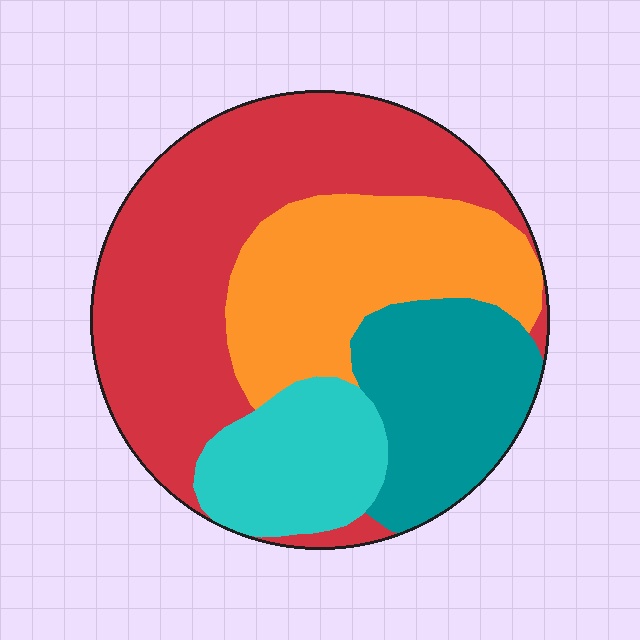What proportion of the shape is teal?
Teal covers roughly 20% of the shape.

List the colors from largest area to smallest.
From largest to smallest: red, orange, teal, cyan.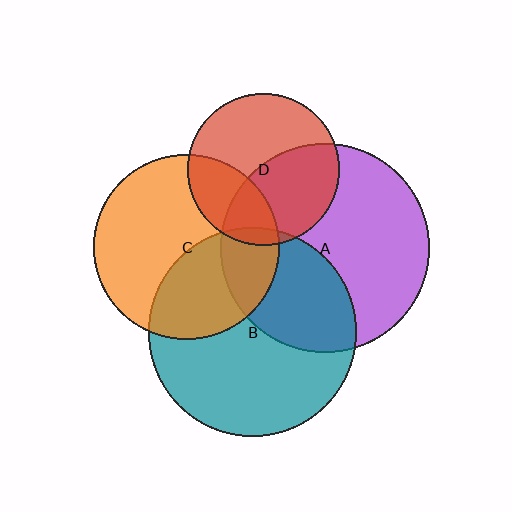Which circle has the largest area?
Circle A (purple).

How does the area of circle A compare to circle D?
Approximately 1.9 times.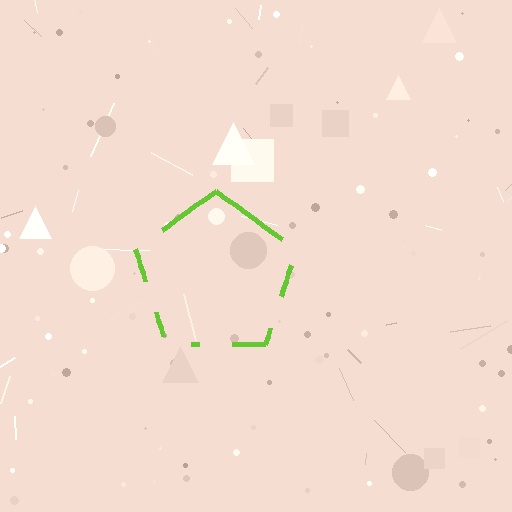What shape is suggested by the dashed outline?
The dashed outline suggests a pentagon.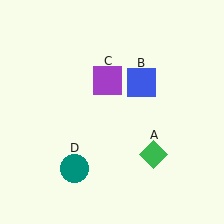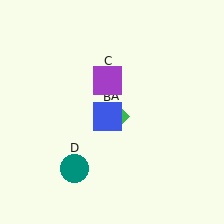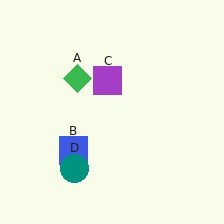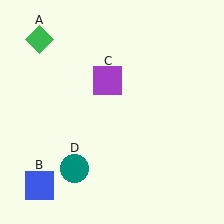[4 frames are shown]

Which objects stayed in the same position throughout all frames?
Purple square (object C) and teal circle (object D) remained stationary.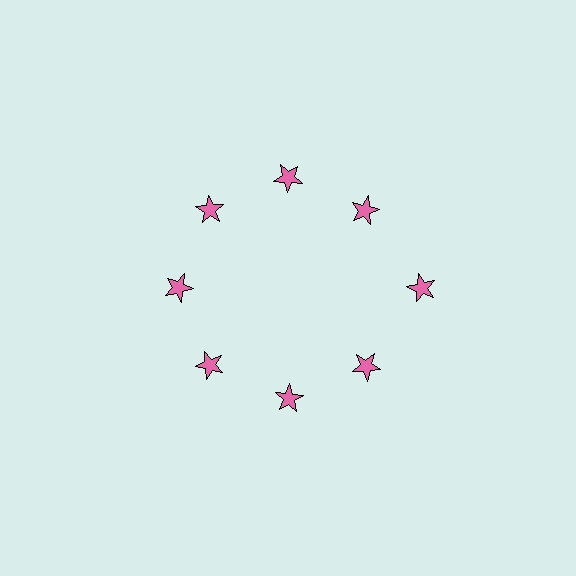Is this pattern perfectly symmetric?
No. The 8 pink stars are arranged in a ring, but one element near the 3 o'clock position is pushed outward from the center, breaking the 8-fold rotational symmetry.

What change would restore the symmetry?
The symmetry would be restored by moving it inward, back onto the ring so that all 8 stars sit at equal angles and equal distance from the center.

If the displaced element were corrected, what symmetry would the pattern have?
It would have 8-fold rotational symmetry — the pattern would map onto itself every 45 degrees.